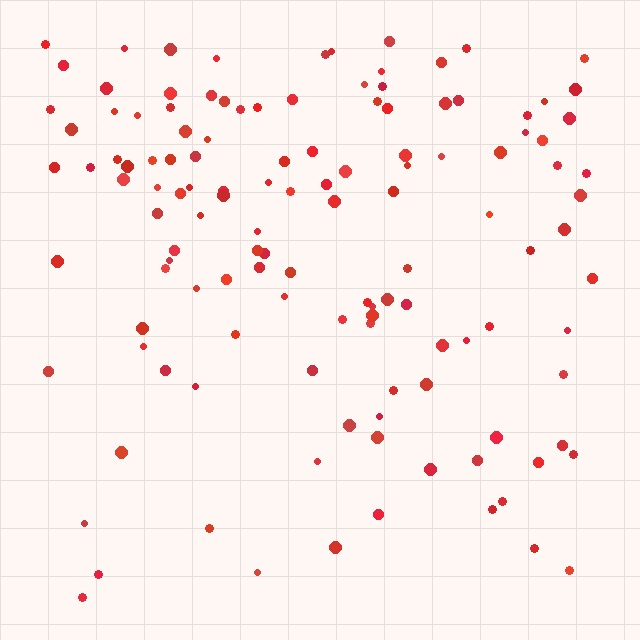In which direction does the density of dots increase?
From bottom to top, with the top side densest.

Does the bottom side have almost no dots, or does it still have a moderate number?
Still a moderate number, just noticeably fewer than the top.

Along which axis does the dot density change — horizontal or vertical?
Vertical.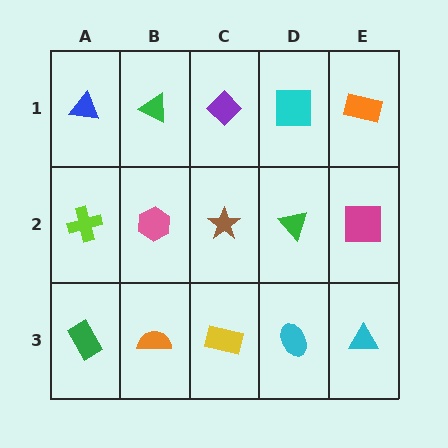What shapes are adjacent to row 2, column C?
A purple diamond (row 1, column C), a yellow rectangle (row 3, column C), a pink hexagon (row 2, column B), a green triangle (row 2, column D).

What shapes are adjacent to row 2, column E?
An orange rectangle (row 1, column E), a cyan triangle (row 3, column E), a green triangle (row 2, column D).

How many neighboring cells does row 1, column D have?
3.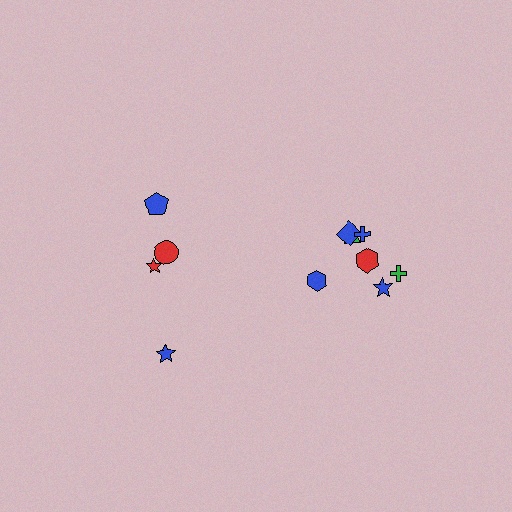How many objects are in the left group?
There are 4 objects.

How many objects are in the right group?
There are 7 objects.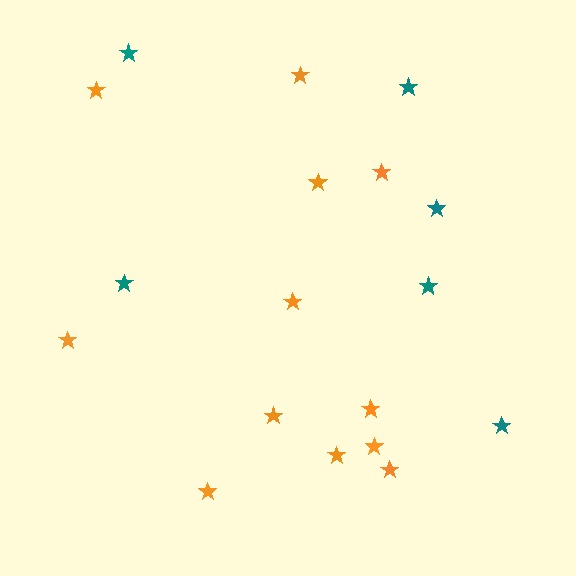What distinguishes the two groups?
There are 2 groups: one group of teal stars (6) and one group of orange stars (12).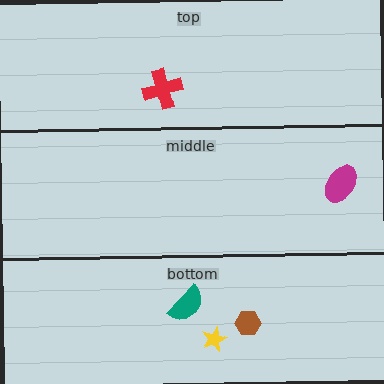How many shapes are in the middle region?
1.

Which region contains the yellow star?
The bottom region.